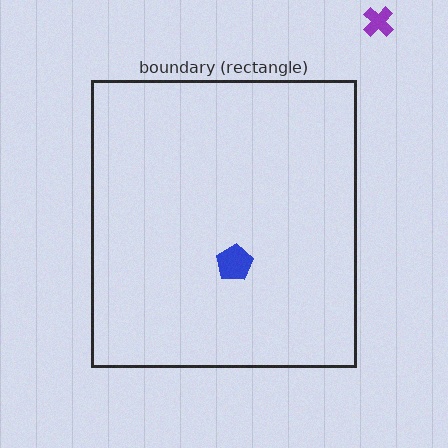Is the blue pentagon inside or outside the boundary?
Inside.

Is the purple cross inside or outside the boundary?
Outside.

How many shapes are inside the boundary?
1 inside, 1 outside.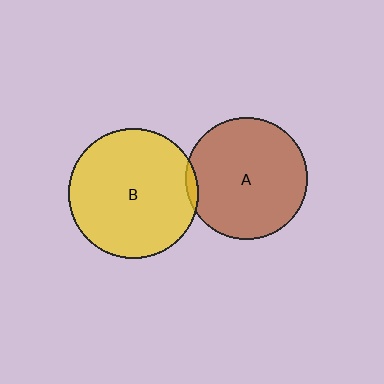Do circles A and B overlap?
Yes.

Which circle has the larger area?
Circle B (yellow).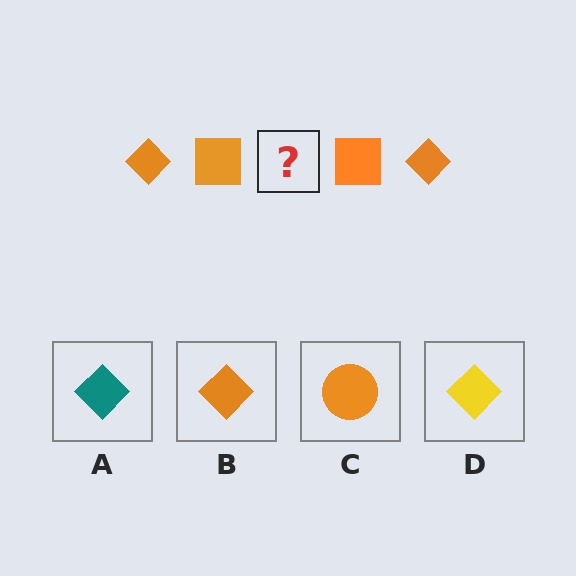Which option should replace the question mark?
Option B.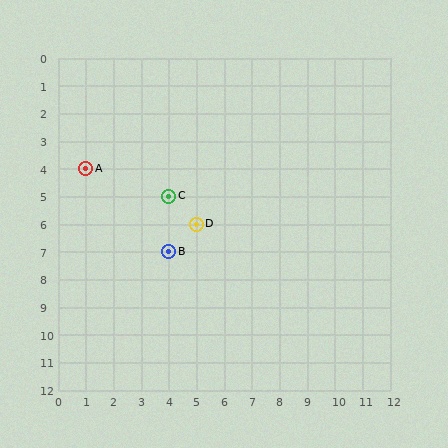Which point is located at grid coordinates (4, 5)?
Point C is at (4, 5).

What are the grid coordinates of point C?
Point C is at grid coordinates (4, 5).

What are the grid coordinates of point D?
Point D is at grid coordinates (5, 6).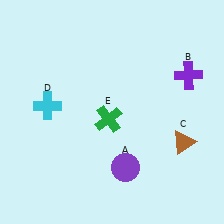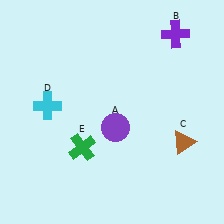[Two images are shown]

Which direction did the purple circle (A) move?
The purple circle (A) moved up.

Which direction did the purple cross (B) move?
The purple cross (B) moved up.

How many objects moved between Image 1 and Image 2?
3 objects moved between the two images.